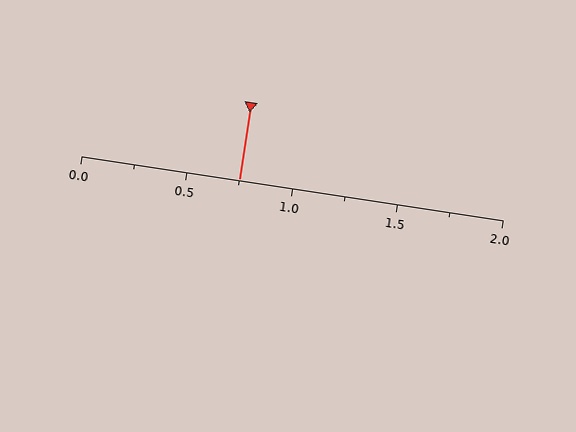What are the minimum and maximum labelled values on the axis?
The axis runs from 0.0 to 2.0.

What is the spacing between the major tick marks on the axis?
The major ticks are spaced 0.5 apart.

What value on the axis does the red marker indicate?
The marker indicates approximately 0.75.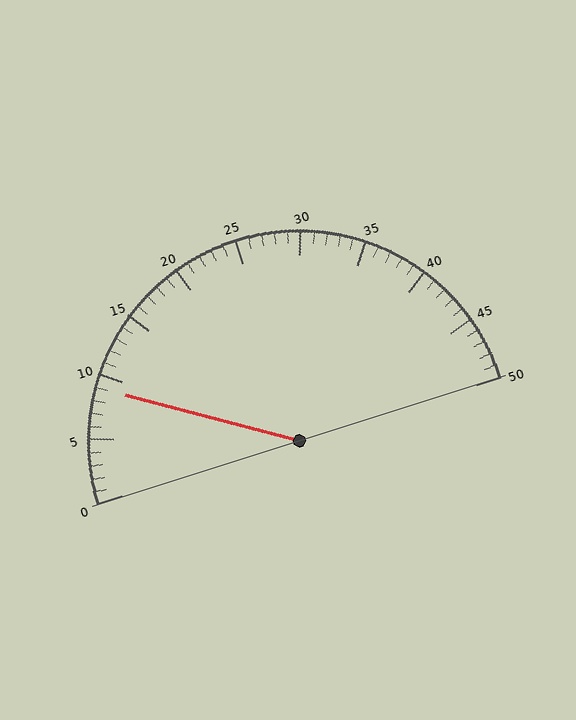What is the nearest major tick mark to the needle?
The nearest major tick mark is 10.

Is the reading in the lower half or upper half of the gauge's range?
The reading is in the lower half of the range (0 to 50).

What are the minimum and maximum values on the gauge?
The gauge ranges from 0 to 50.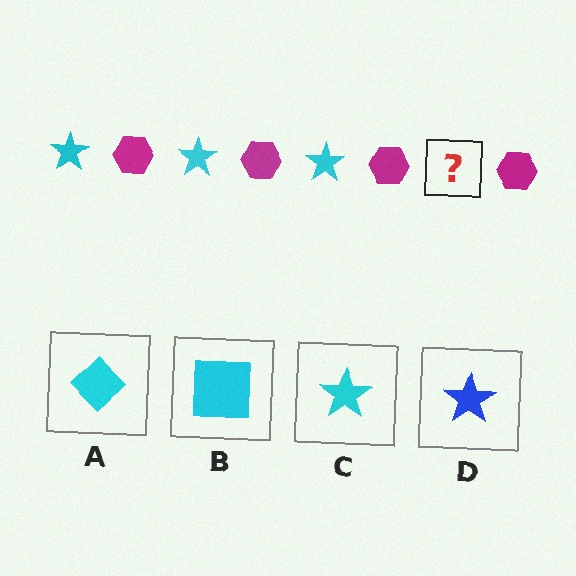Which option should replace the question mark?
Option C.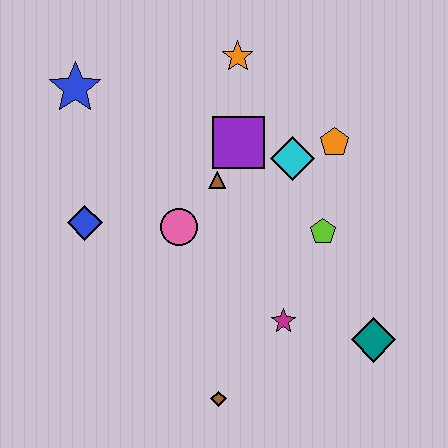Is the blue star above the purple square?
Yes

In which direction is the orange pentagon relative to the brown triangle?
The orange pentagon is to the right of the brown triangle.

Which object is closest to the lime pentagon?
The cyan diamond is closest to the lime pentagon.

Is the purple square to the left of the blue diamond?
No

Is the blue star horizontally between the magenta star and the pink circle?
No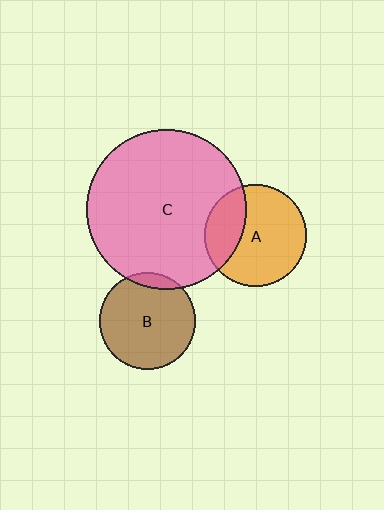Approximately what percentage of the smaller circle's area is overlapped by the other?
Approximately 10%.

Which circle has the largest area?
Circle C (pink).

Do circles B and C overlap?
Yes.